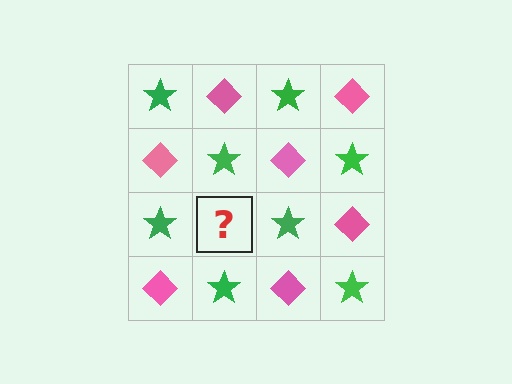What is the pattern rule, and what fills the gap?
The rule is that it alternates green star and pink diamond in a checkerboard pattern. The gap should be filled with a pink diamond.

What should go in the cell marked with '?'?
The missing cell should contain a pink diamond.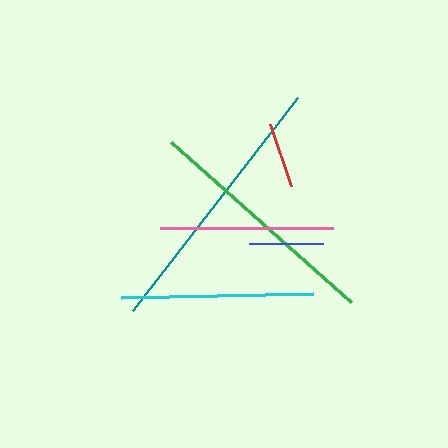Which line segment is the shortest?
The red line is the shortest at approximately 65 pixels.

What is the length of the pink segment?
The pink segment is approximately 173 pixels long.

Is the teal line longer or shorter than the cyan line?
The teal line is longer than the cyan line.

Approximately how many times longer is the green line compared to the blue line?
The green line is approximately 3.3 times the length of the blue line.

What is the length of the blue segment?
The blue segment is approximately 73 pixels long.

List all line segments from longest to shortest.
From longest to shortest: teal, green, cyan, pink, blue, red.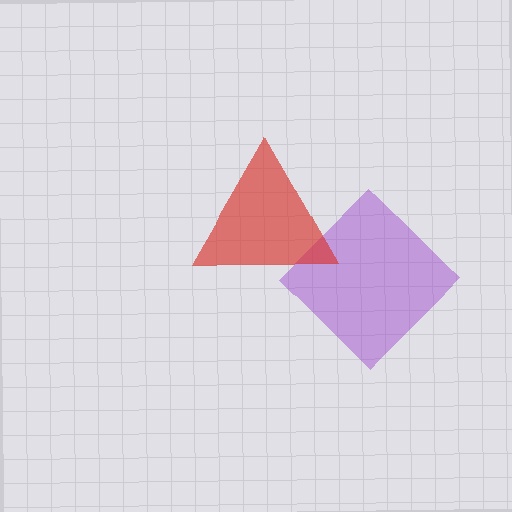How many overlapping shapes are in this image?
There are 2 overlapping shapes in the image.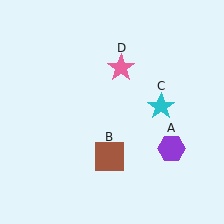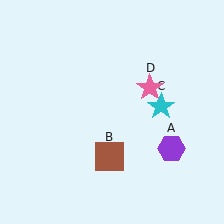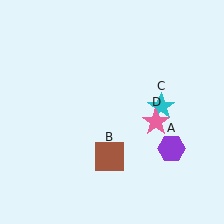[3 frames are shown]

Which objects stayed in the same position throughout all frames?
Purple hexagon (object A) and brown square (object B) and cyan star (object C) remained stationary.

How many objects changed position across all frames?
1 object changed position: pink star (object D).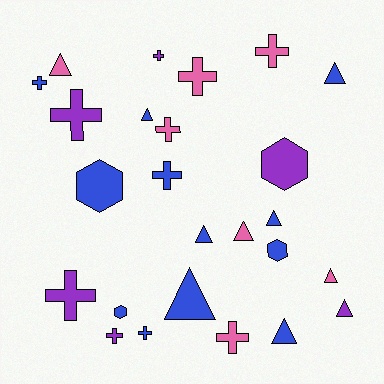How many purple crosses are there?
There are 4 purple crosses.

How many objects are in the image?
There are 25 objects.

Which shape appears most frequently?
Cross, with 11 objects.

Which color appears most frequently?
Blue, with 12 objects.